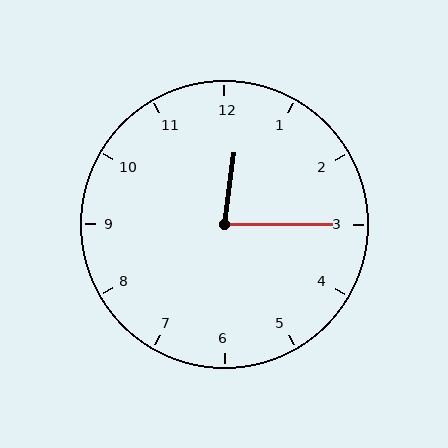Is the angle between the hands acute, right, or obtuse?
It is acute.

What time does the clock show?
12:15.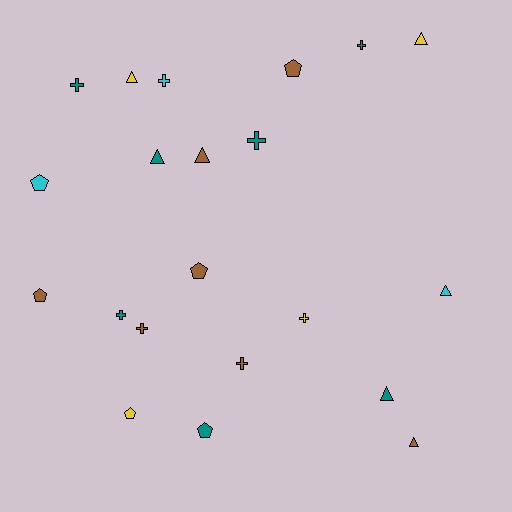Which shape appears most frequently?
Cross, with 8 objects.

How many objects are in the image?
There are 21 objects.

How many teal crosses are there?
There are 4 teal crosses.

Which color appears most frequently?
Teal, with 7 objects.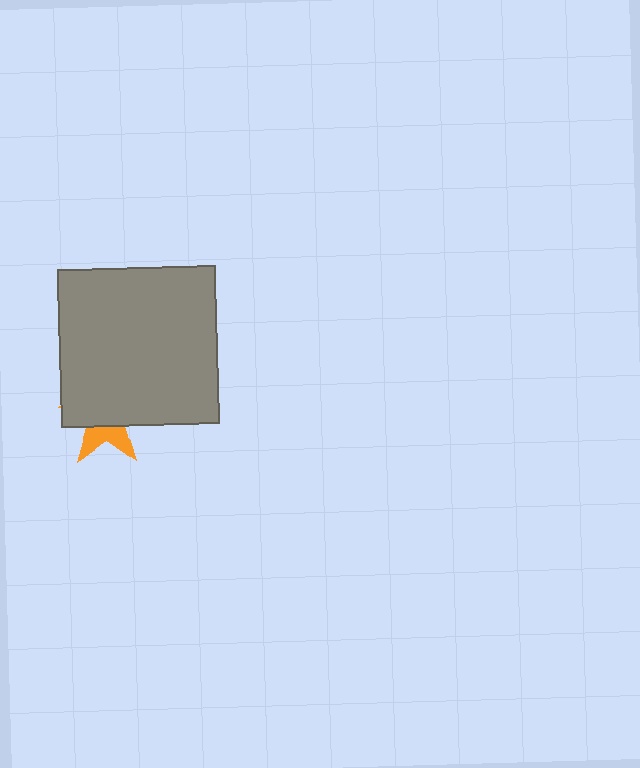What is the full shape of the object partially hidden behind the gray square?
The partially hidden object is an orange star.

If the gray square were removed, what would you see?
You would see the complete orange star.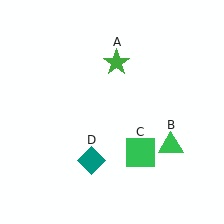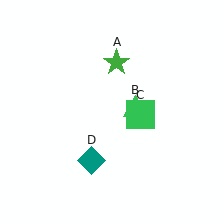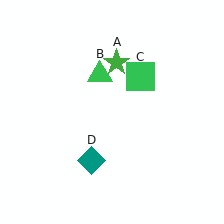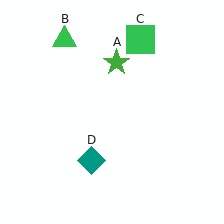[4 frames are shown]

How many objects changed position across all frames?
2 objects changed position: green triangle (object B), green square (object C).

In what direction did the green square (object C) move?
The green square (object C) moved up.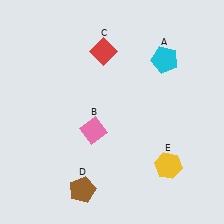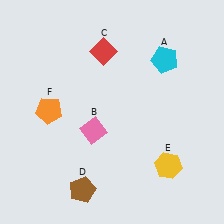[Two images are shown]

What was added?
An orange pentagon (F) was added in Image 2.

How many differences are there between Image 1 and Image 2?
There is 1 difference between the two images.